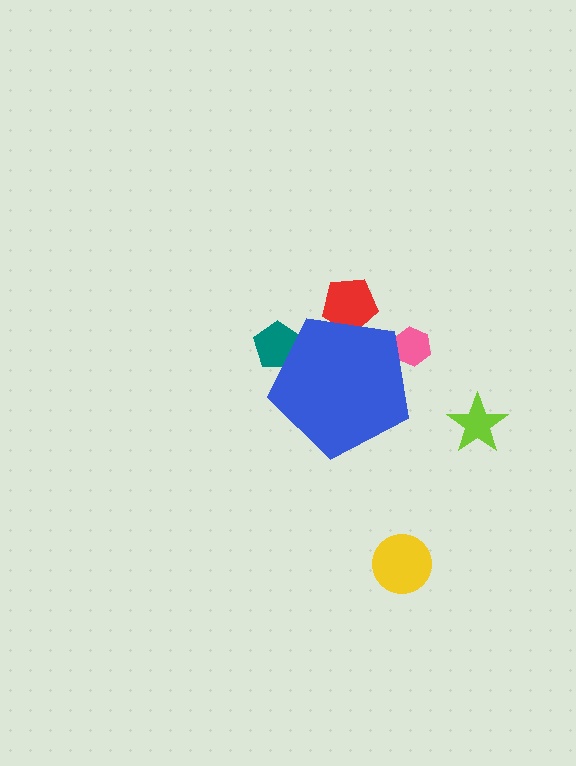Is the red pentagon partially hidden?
Yes, the red pentagon is partially hidden behind the blue pentagon.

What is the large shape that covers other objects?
A blue pentagon.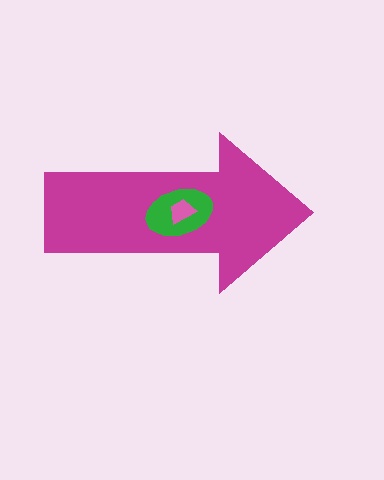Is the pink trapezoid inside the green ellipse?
Yes.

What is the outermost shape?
The magenta arrow.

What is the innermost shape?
The pink trapezoid.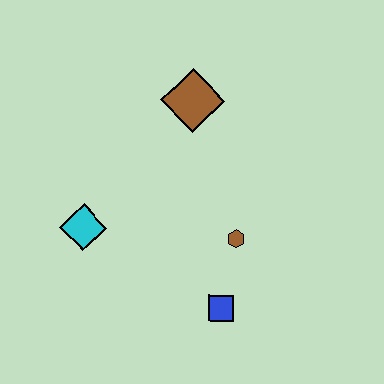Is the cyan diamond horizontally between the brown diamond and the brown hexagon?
No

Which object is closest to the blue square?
The brown hexagon is closest to the blue square.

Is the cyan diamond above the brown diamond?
No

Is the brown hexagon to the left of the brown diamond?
No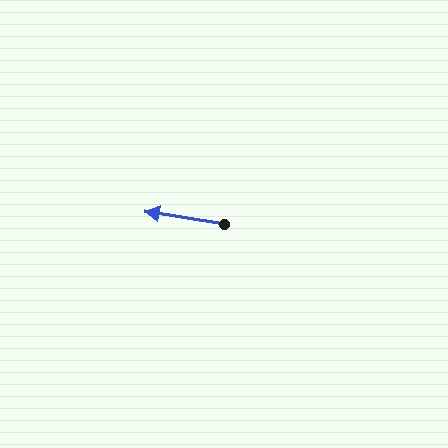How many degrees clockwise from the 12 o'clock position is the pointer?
Approximately 279 degrees.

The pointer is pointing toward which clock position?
Roughly 9 o'clock.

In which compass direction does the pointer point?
West.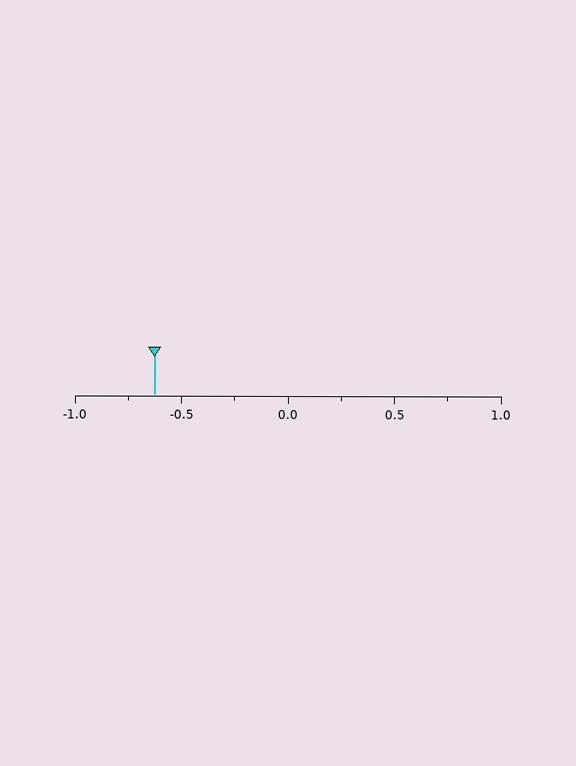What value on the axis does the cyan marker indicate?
The marker indicates approximately -0.62.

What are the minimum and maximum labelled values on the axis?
The axis runs from -1.0 to 1.0.